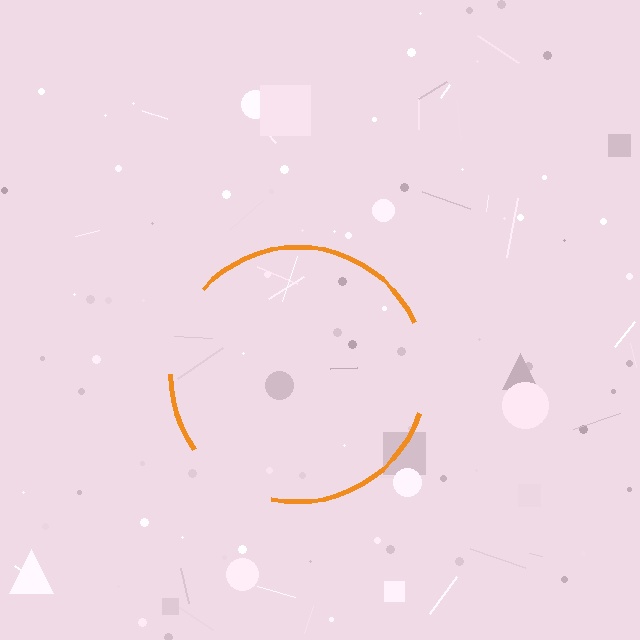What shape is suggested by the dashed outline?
The dashed outline suggests a circle.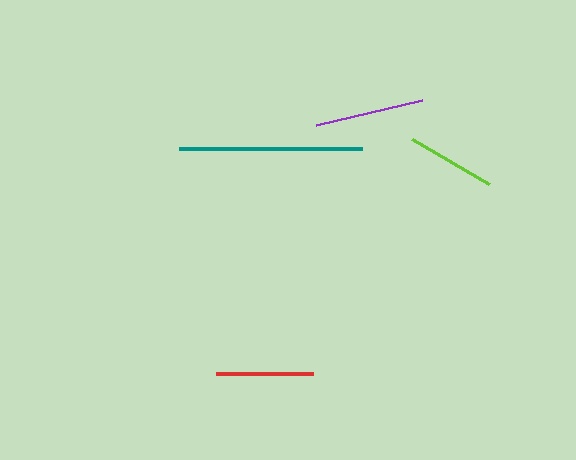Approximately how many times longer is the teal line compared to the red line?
The teal line is approximately 1.9 times the length of the red line.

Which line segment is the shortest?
The lime line is the shortest at approximately 89 pixels.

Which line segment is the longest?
The teal line is the longest at approximately 183 pixels.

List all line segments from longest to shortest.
From longest to shortest: teal, purple, red, lime.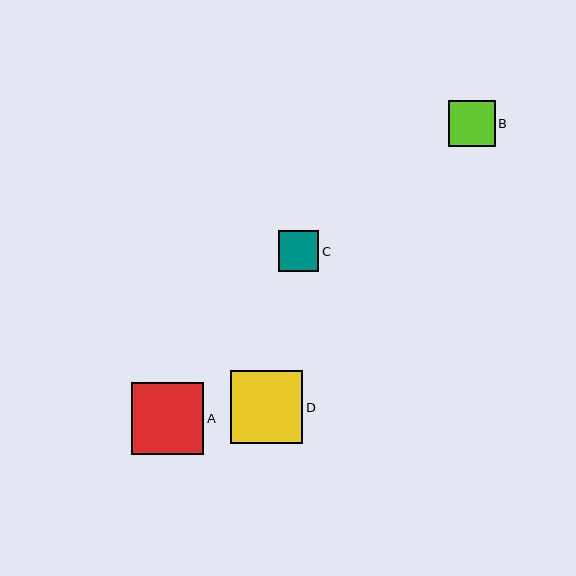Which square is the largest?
Square D is the largest with a size of approximately 72 pixels.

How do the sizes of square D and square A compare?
Square D and square A are approximately the same size.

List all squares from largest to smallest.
From largest to smallest: D, A, B, C.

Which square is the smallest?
Square C is the smallest with a size of approximately 41 pixels.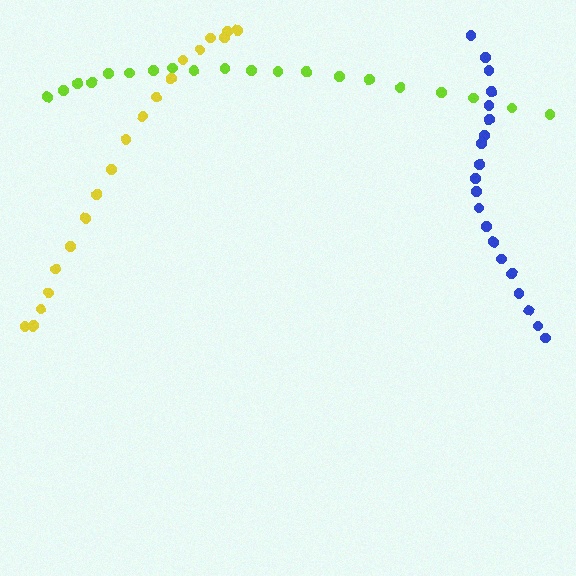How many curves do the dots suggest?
There are 3 distinct paths.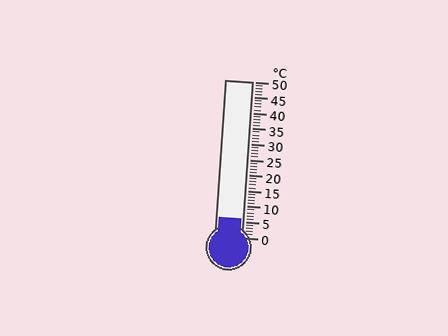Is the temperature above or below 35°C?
The temperature is below 35°C.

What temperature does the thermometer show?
The thermometer shows approximately 6°C.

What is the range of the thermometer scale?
The thermometer scale ranges from 0°C to 50°C.